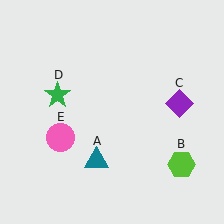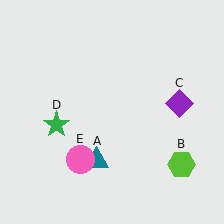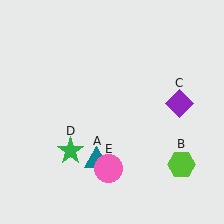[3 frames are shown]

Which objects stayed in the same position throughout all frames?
Teal triangle (object A) and lime hexagon (object B) and purple diamond (object C) remained stationary.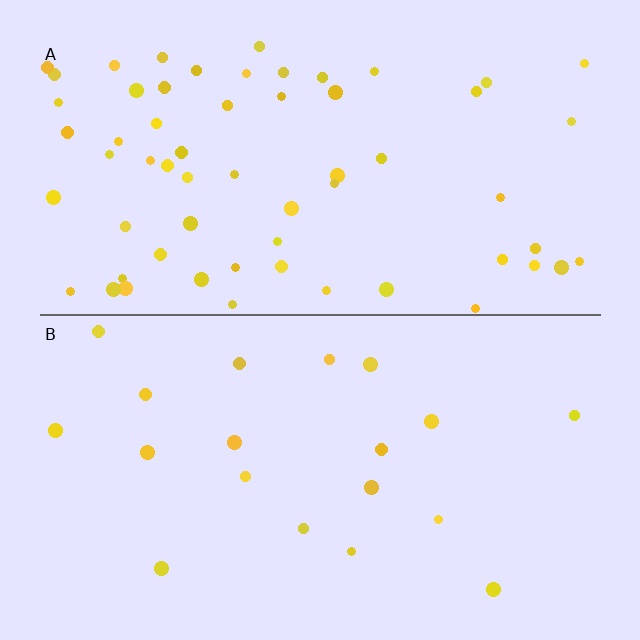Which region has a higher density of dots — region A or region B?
A (the top).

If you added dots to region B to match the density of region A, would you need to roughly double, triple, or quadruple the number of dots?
Approximately triple.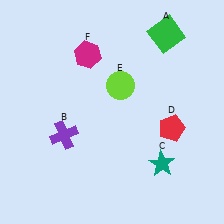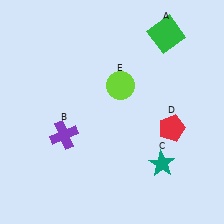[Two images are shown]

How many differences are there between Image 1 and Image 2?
There is 1 difference between the two images.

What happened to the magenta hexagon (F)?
The magenta hexagon (F) was removed in Image 2. It was in the top-left area of Image 1.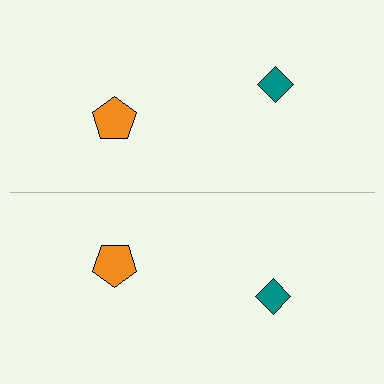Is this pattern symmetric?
Yes, this pattern has bilateral (reflection) symmetry.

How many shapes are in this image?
There are 4 shapes in this image.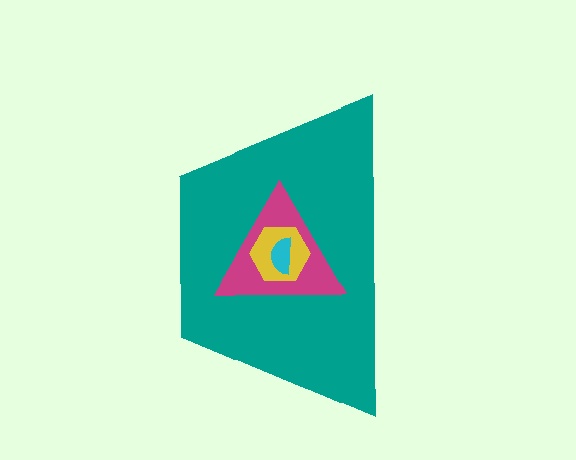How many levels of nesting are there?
4.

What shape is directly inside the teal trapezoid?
The magenta triangle.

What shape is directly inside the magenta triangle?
The yellow hexagon.